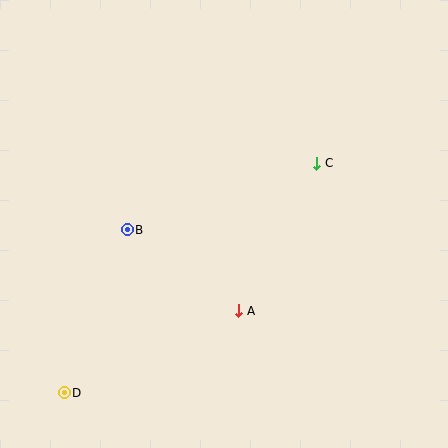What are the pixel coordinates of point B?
Point B is at (127, 230).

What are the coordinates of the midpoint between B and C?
The midpoint between B and C is at (222, 196).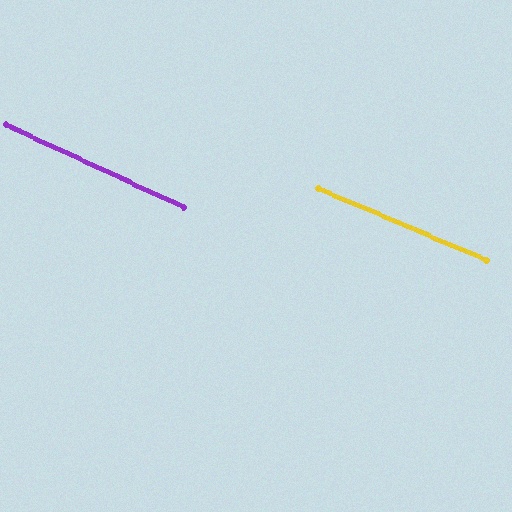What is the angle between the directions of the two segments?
Approximately 2 degrees.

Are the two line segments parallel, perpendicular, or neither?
Parallel — their directions differ by only 1.6°.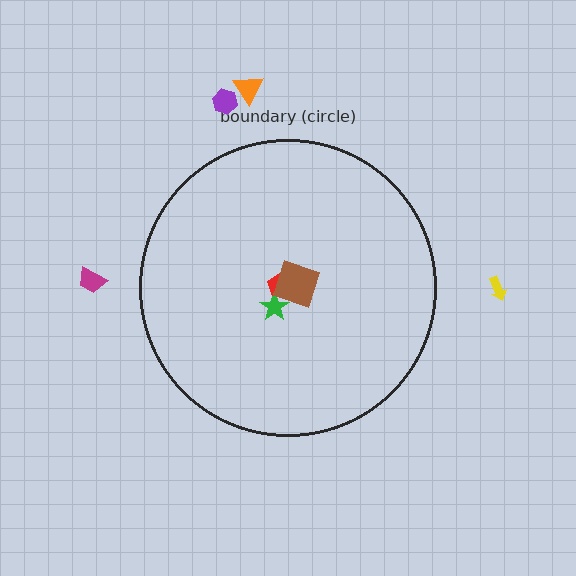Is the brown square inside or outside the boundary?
Inside.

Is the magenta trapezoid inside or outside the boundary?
Outside.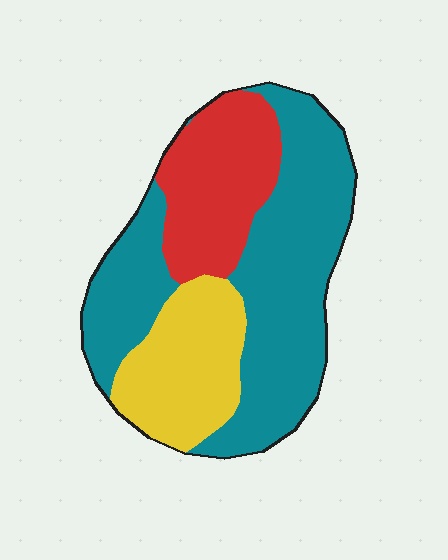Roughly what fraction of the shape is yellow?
Yellow takes up about one fifth (1/5) of the shape.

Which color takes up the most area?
Teal, at roughly 55%.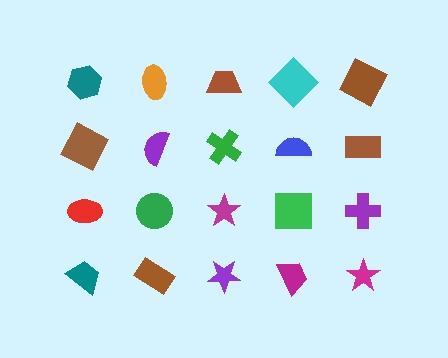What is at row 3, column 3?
A magenta star.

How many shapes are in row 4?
5 shapes.